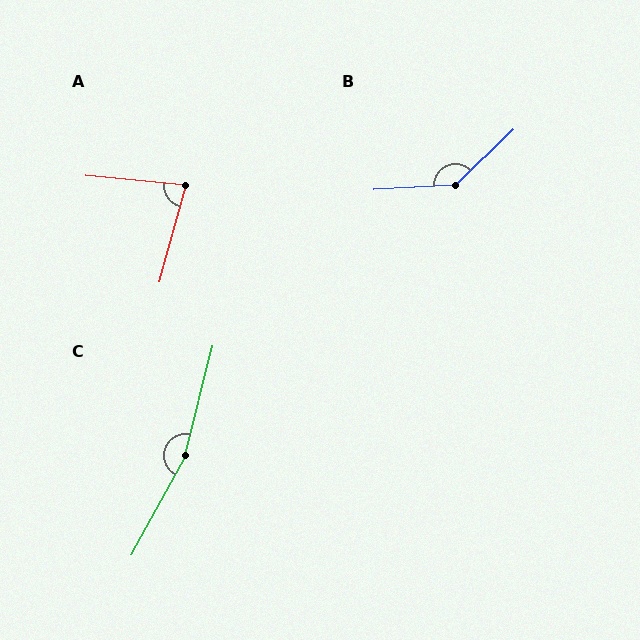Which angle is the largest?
C, at approximately 165 degrees.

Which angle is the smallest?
A, at approximately 80 degrees.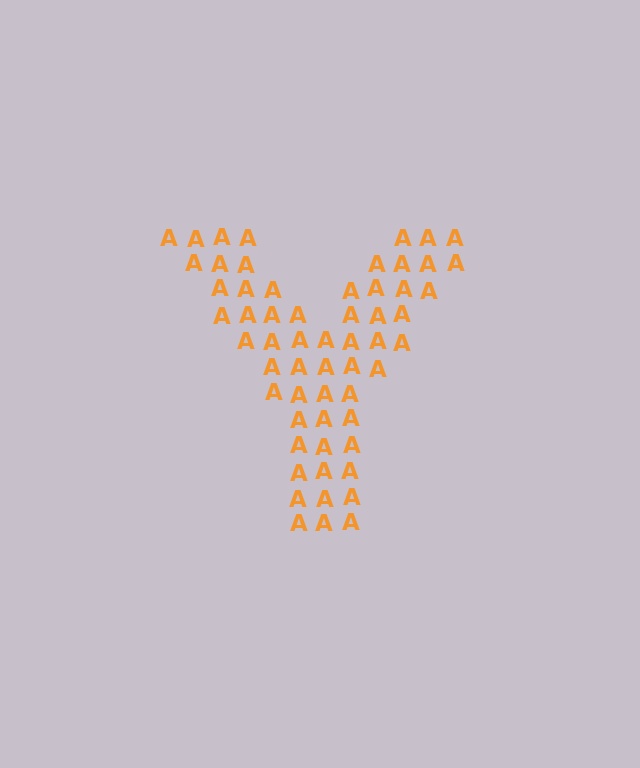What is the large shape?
The large shape is the letter Y.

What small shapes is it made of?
It is made of small letter A's.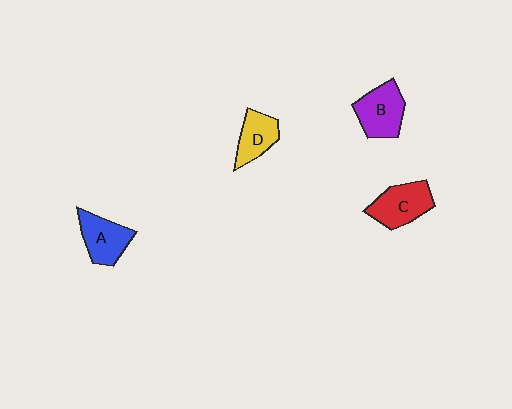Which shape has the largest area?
Shape C (red).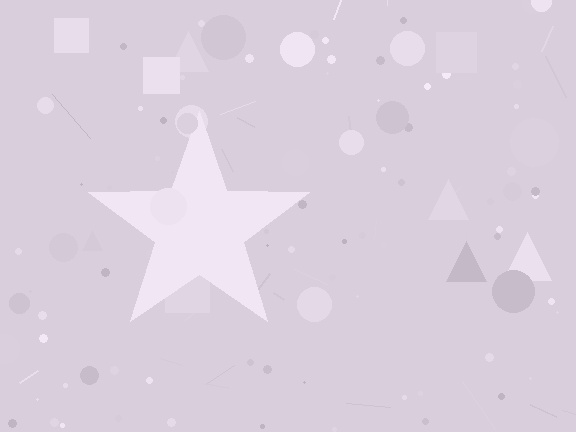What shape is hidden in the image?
A star is hidden in the image.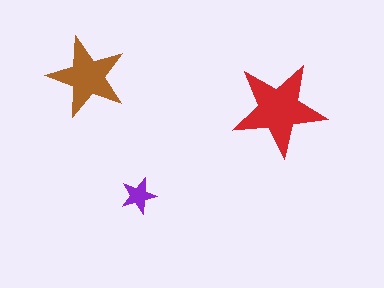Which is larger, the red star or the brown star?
The red one.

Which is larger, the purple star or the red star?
The red one.